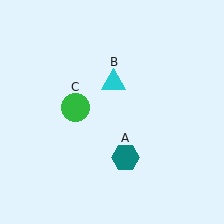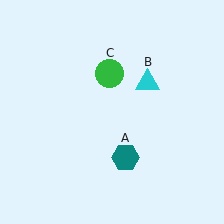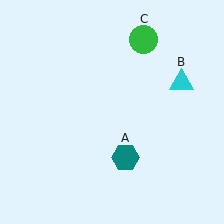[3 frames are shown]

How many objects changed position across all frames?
2 objects changed position: cyan triangle (object B), green circle (object C).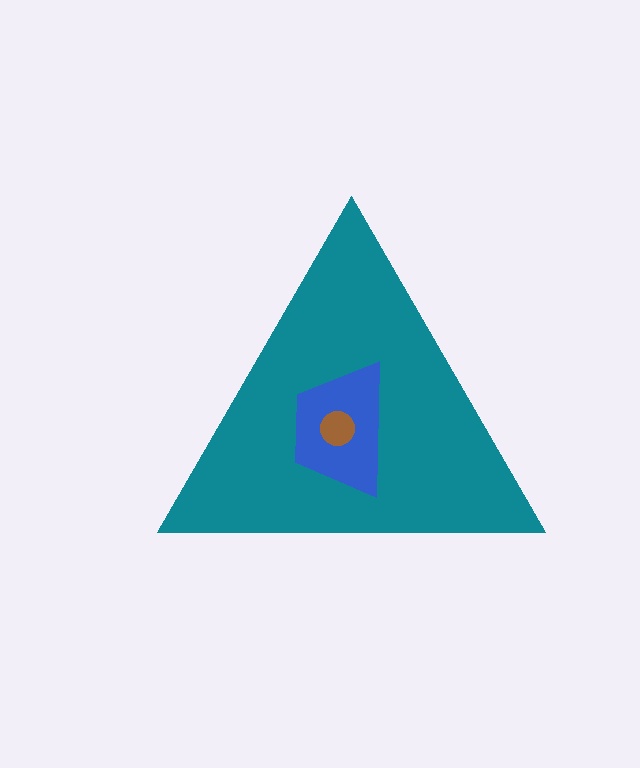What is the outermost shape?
The teal triangle.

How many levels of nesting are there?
3.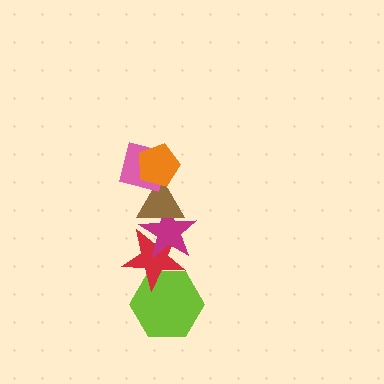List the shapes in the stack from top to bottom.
From top to bottom: the orange pentagon, the pink square, the brown triangle, the magenta star, the red star, the lime hexagon.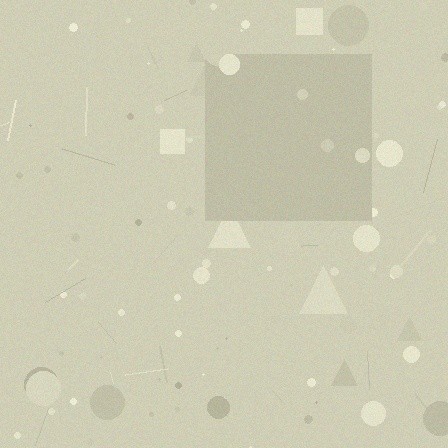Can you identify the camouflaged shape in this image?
The camouflaged shape is a square.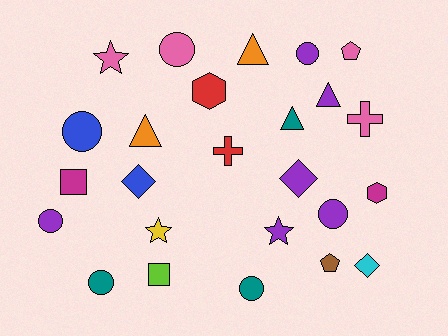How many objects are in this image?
There are 25 objects.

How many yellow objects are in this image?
There is 1 yellow object.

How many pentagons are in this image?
There are 2 pentagons.